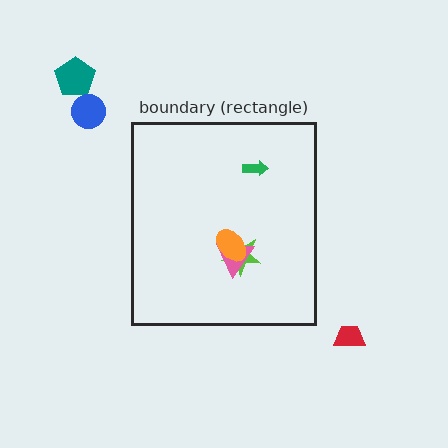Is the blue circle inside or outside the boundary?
Outside.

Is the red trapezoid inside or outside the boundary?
Outside.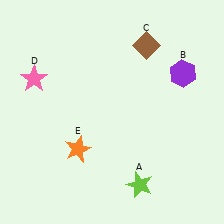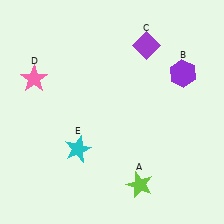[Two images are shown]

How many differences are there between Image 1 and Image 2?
There are 2 differences between the two images.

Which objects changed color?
C changed from brown to purple. E changed from orange to cyan.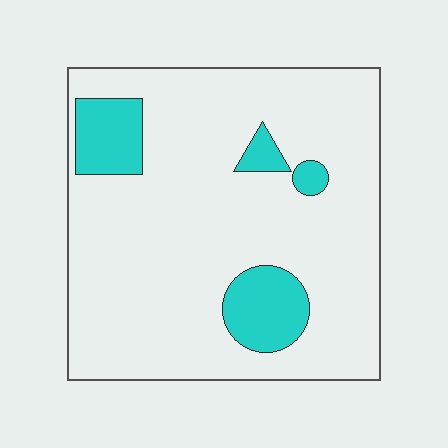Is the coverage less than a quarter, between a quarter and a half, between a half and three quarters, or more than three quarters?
Less than a quarter.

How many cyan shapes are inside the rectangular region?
4.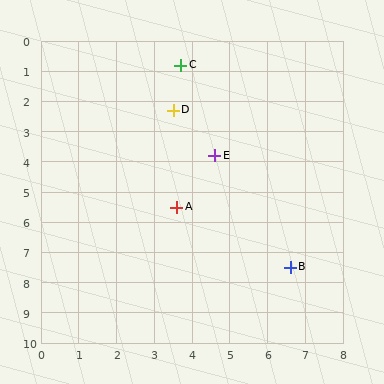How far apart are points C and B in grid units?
Points C and B are about 7.3 grid units apart.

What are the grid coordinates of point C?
Point C is at approximately (3.7, 0.8).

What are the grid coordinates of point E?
Point E is at approximately (4.6, 3.8).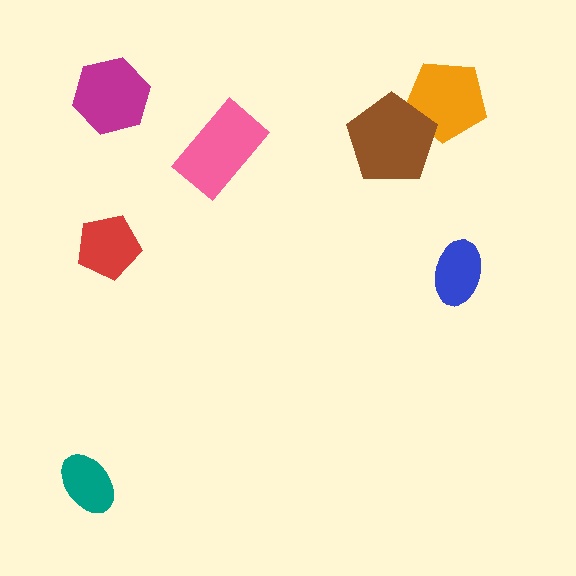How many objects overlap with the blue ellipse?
0 objects overlap with the blue ellipse.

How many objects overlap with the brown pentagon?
1 object overlaps with the brown pentagon.